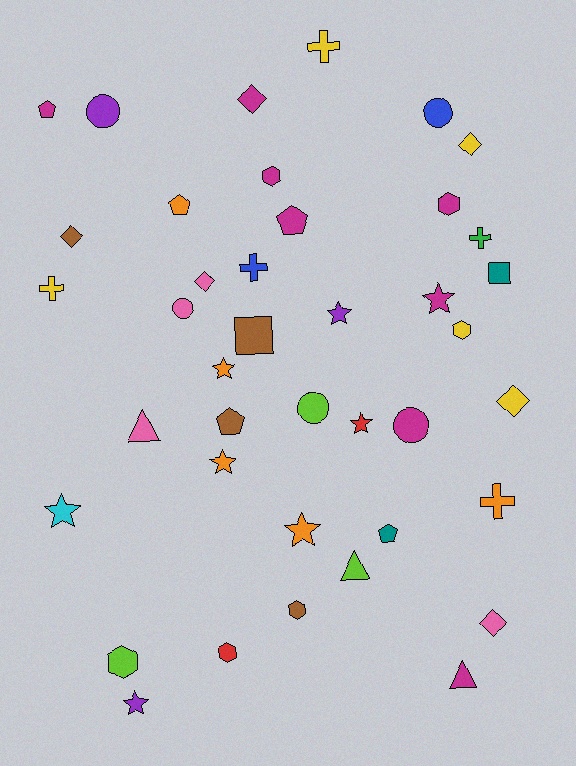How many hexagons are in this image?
There are 6 hexagons.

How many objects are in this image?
There are 40 objects.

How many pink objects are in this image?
There are 4 pink objects.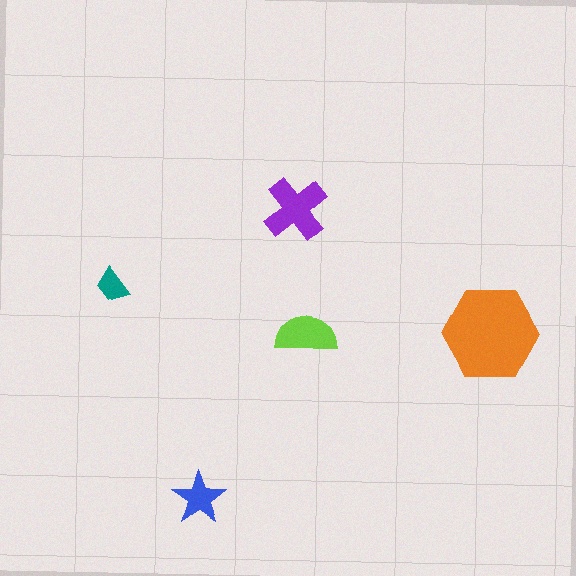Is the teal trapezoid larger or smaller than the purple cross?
Smaller.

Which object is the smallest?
The teal trapezoid.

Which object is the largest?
The orange hexagon.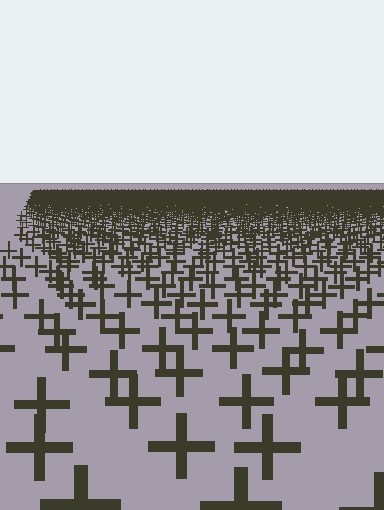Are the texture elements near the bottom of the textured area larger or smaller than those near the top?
Larger. Near the bottom, elements are closer to the viewer and appear at a bigger on-screen size.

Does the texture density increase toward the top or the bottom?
Density increases toward the top.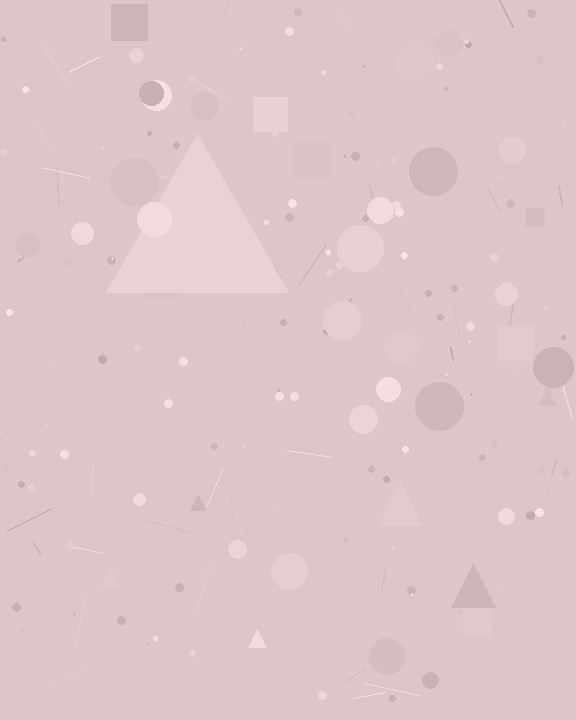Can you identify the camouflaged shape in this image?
The camouflaged shape is a triangle.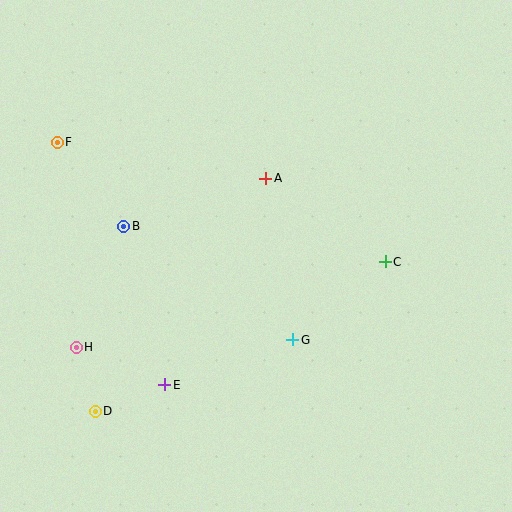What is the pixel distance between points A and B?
The distance between A and B is 150 pixels.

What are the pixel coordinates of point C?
Point C is at (385, 262).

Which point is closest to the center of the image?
Point A at (266, 178) is closest to the center.